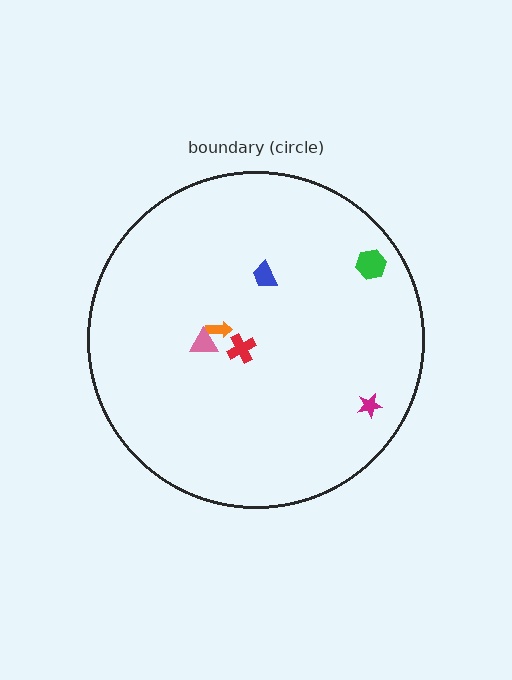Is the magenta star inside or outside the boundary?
Inside.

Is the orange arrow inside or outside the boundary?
Inside.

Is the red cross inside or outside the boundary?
Inside.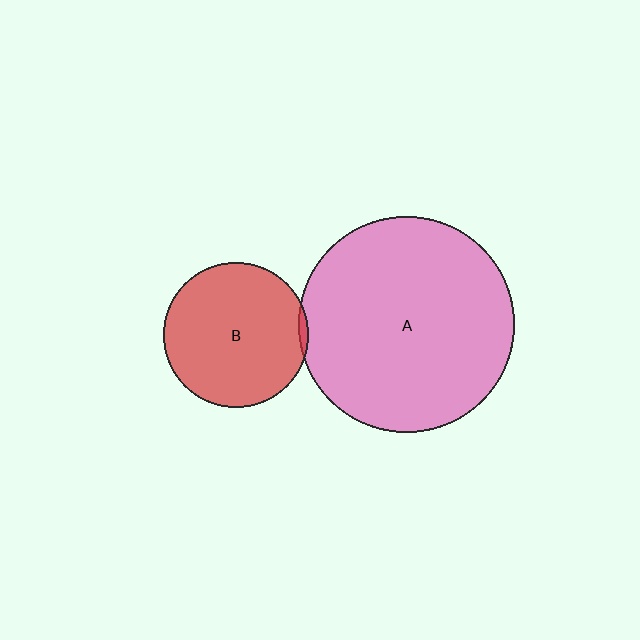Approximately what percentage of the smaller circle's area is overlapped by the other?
Approximately 5%.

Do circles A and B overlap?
Yes.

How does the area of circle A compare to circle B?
Approximately 2.2 times.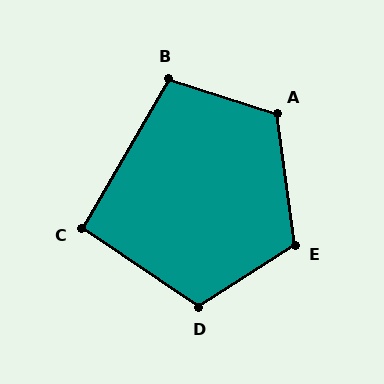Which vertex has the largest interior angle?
A, at approximately 116 degrees.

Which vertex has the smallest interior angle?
C, at approximately 94 degrees.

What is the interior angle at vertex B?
Approximately 102 degrees (obtuse).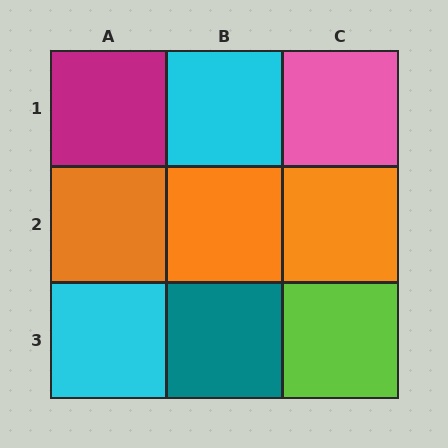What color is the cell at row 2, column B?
Orange.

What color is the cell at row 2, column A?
Orange.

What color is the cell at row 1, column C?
Pink.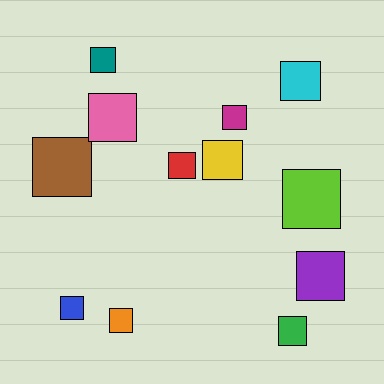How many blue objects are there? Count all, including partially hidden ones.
There is 1 blue object.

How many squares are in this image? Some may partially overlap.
There are 12 squares.